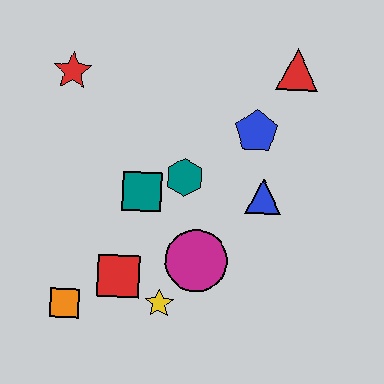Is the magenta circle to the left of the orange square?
No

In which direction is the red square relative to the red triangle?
The red square is below the red triangle.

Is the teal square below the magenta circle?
No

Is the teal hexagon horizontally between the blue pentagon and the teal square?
Yes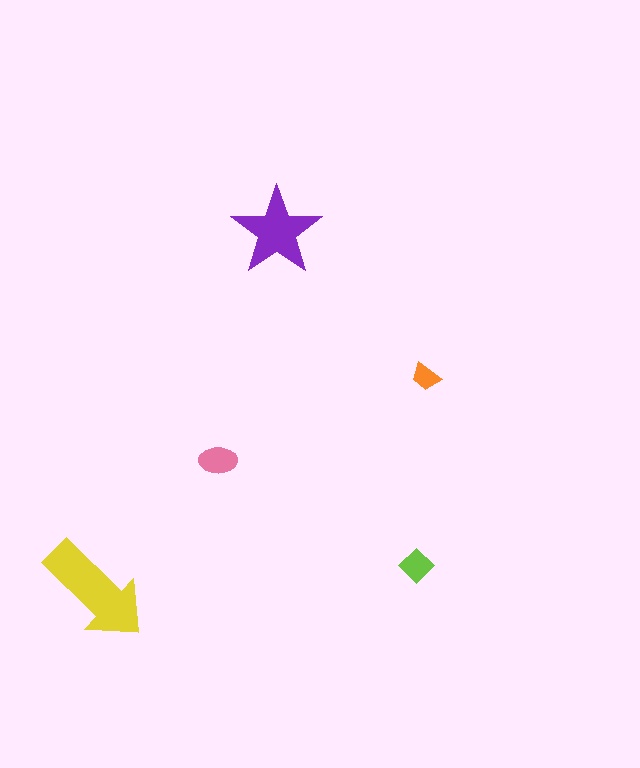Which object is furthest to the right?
The orange trapezoid is rightmost.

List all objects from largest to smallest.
The yellow arrow, the purple star, the pink ellipse, the lime diamond, the orange trapezoid.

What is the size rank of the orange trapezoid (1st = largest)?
5th.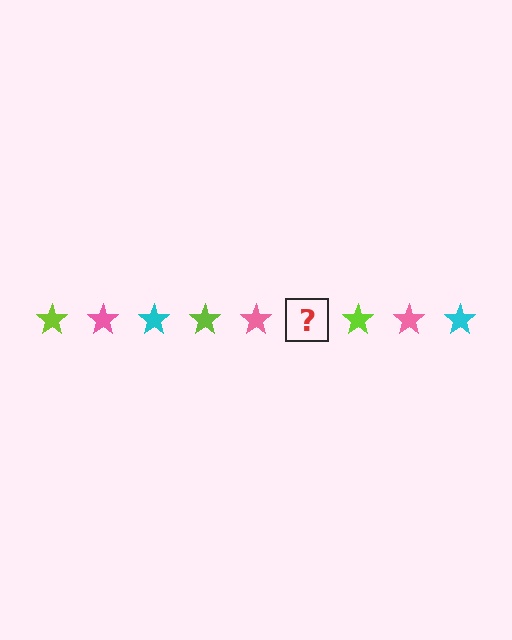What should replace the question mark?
The question mark should be replaced with a cyan star.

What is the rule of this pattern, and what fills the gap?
The rule is that the pattern cycles through lime, pink, cyan stars. The gap should be filled with a cyan star.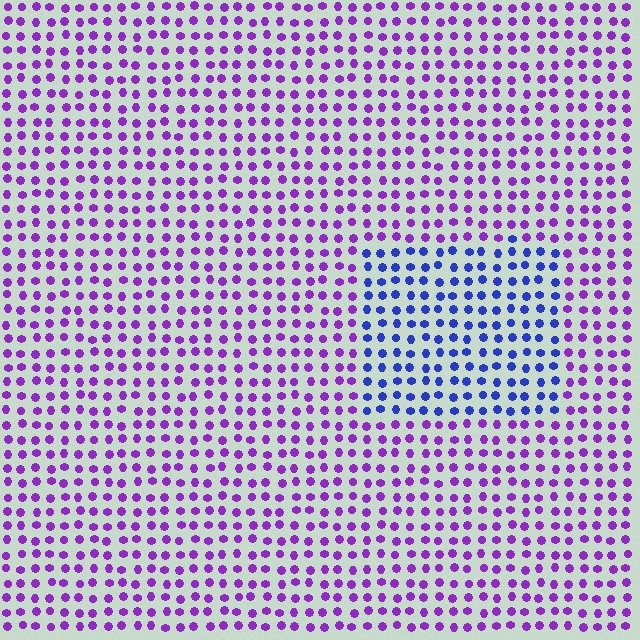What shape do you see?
I see a rectangle.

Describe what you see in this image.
The image is filled with small purple elements in a uniform arrangement. A rectangle-shaped region is visible where the elements are tinted to a slightly different hue, forming a subtle color boundary.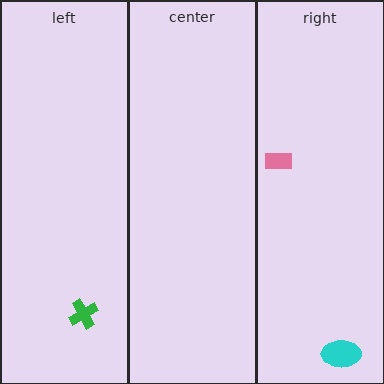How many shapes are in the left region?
1.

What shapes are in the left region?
The green cross.